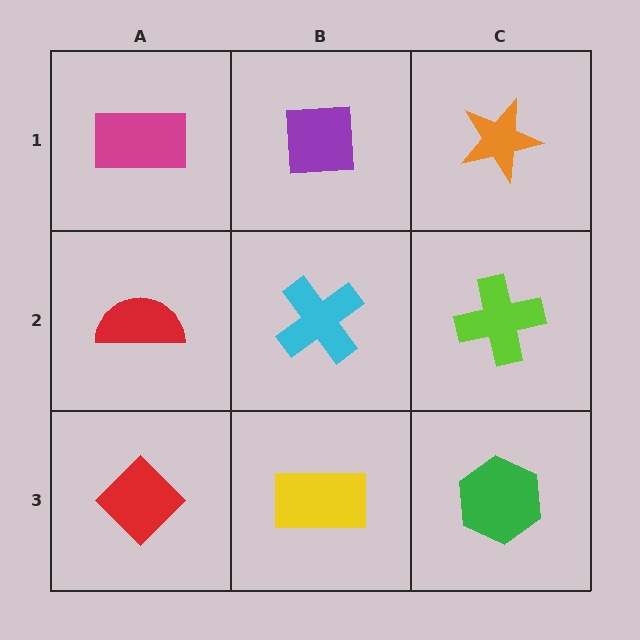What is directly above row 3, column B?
A cyan cross.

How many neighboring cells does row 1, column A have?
2.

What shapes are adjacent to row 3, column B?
A cyan cross (row 2, column B), a red diamond (row 3, column A), a green hexagon (row 3, column C).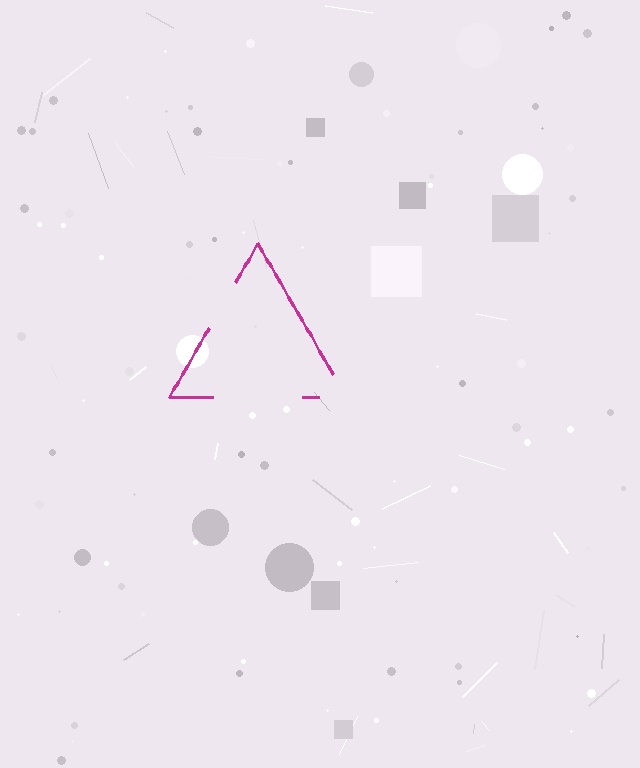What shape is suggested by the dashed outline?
The dashed outline suggests a triangle.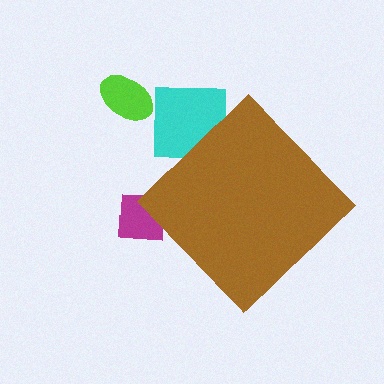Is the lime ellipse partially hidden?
No, the lime ellipse is fully visible.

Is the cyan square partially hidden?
Yes, the cyan square is partially hidden behind the brown diamond.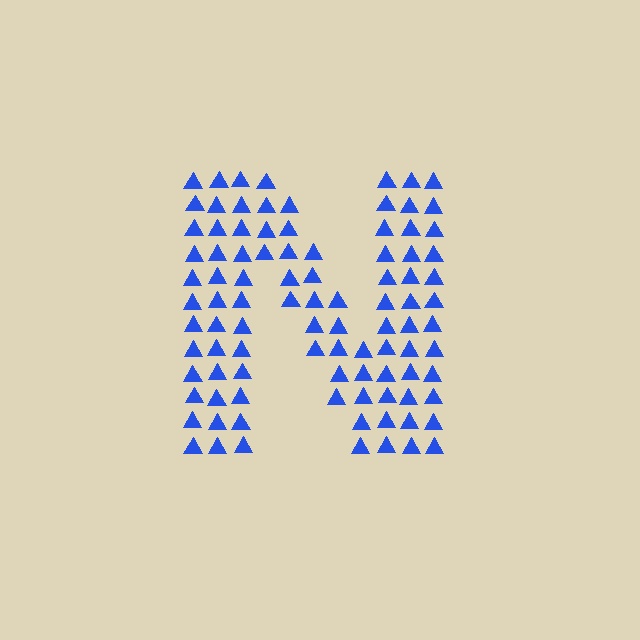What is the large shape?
The large shape is the letter N.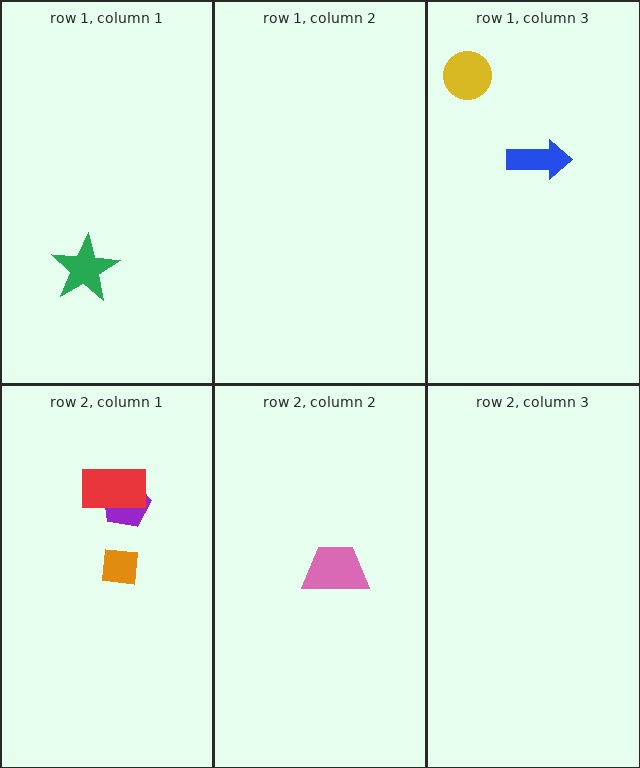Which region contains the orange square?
The row 2, column 1 region.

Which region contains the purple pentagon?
The row 2, column 1 region.